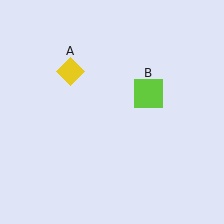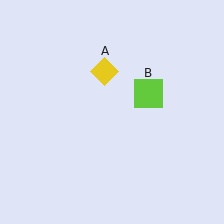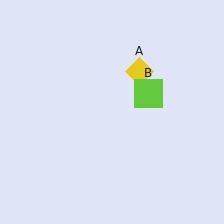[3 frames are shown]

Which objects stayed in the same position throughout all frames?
Lime square (object B) remained stationary.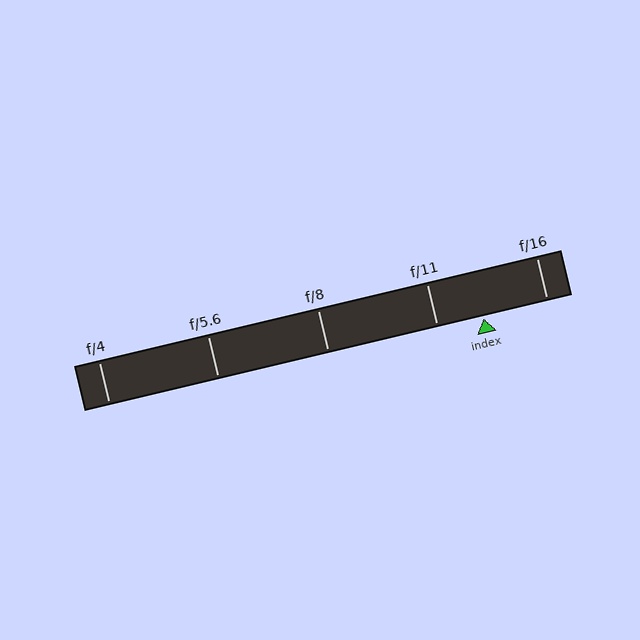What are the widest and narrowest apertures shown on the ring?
The widest aperture shown is f/4 and the narrowest is f/16.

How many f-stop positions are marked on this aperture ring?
There are 5 f-stop positions marked.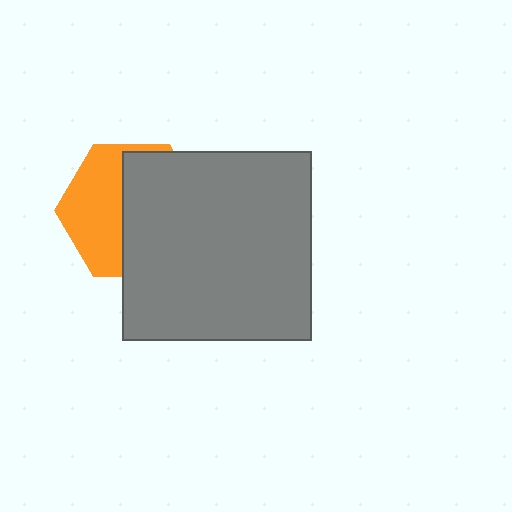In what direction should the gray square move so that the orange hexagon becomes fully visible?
The gray square should move right. That is the shortest direction to clear the overlap and leave the orange hexagon fully visible.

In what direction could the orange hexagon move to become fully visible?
The orange hexagon could move left. That would shift it out from behind the gray square entirely.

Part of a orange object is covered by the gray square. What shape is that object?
It is a hexagon.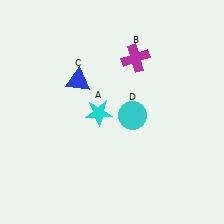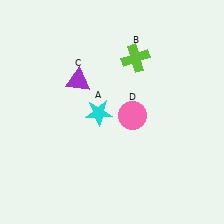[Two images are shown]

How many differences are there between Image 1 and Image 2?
There are 3 differences between the two images.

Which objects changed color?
B changed from magenta to lime. C changed from blue to purple. D changed from cyan to pink.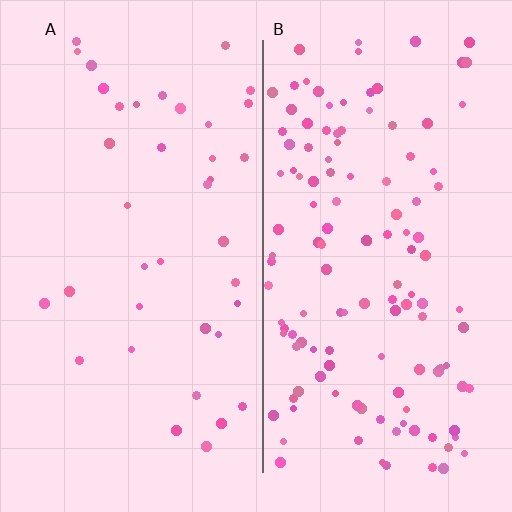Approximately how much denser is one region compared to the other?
Approximately 3.4× — region B over region A.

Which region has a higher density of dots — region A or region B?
B (the right).